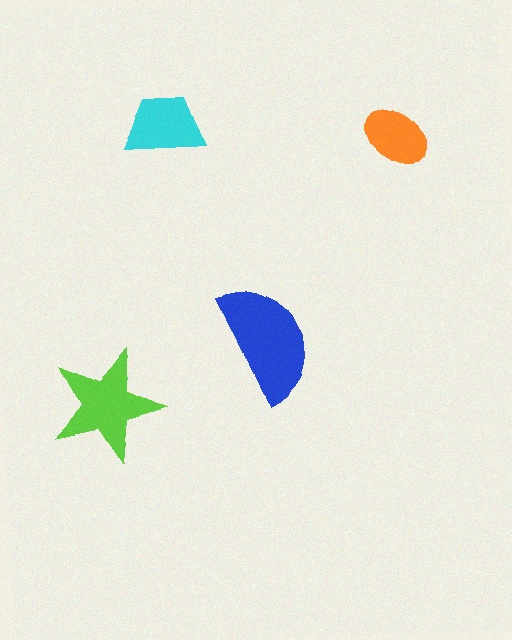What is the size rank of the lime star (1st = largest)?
2nd.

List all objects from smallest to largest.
The orange ellipse, the cyan trapezoid, the lime star, the blue semicircle.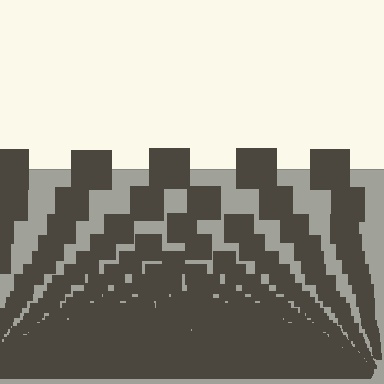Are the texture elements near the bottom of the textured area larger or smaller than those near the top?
Smaller. The gradient is inverted — elements near the bottom are smaller and denser.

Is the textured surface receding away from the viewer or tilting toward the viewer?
The surface appears to tilt toward the viewer. Texture elements get larger and sparser toward the top.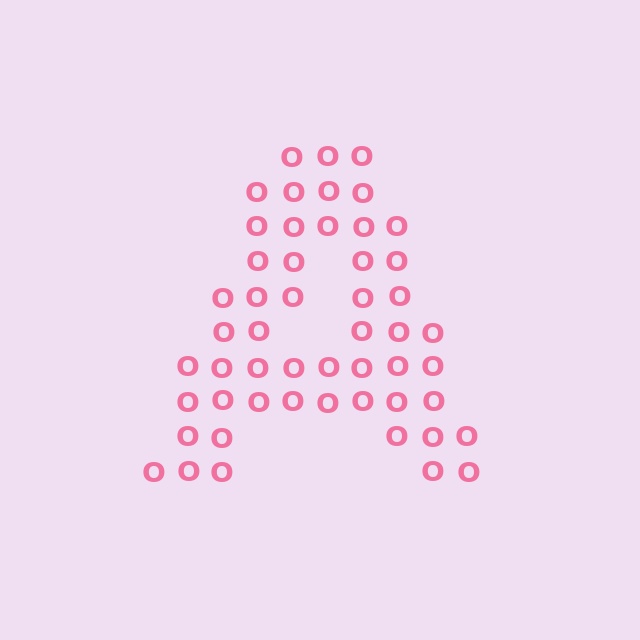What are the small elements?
The small elements are letter O's.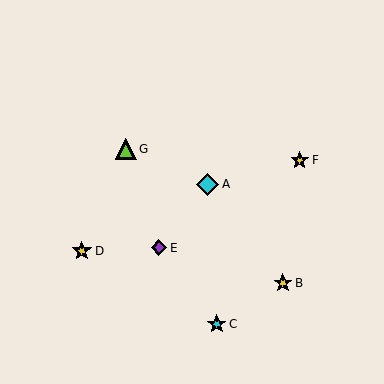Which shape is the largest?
The cyan diamond (labeled A) is the largest.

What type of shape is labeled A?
Shape A is a cyan diamond.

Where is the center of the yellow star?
The center of the yellow star is at (300, 160).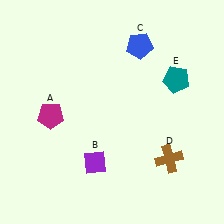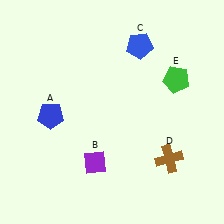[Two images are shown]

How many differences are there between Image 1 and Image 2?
There are 2 differences between the two images.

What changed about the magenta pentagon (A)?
In Image 1, A is magenta. In Image 2, it changed to blue.